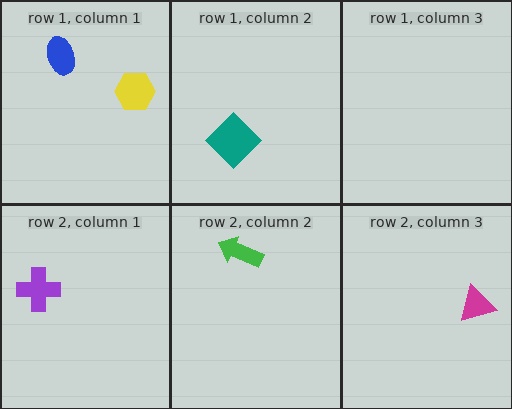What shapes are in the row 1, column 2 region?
The teal diamond.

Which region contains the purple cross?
The row 2, column 1 region.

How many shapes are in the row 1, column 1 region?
2.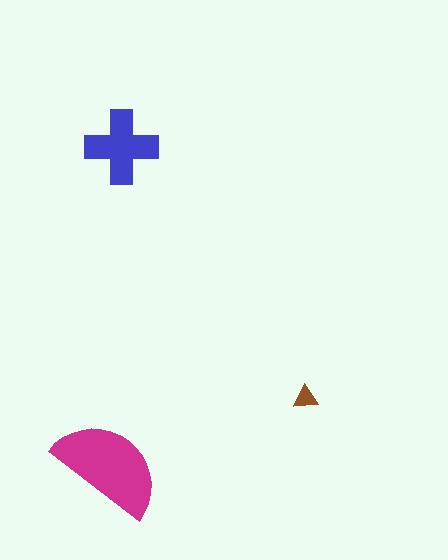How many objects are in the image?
There are 3 objects in the image.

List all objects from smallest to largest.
The brown triangle, the blue cross, the magenta semicircle.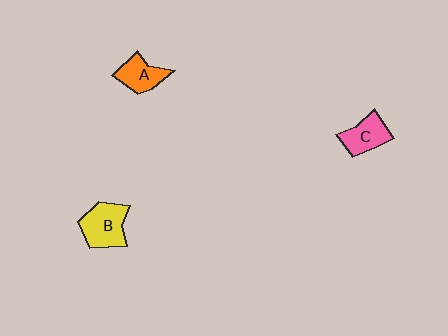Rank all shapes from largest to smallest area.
From largest to smallest: B (yellow), C (pink), A (orange).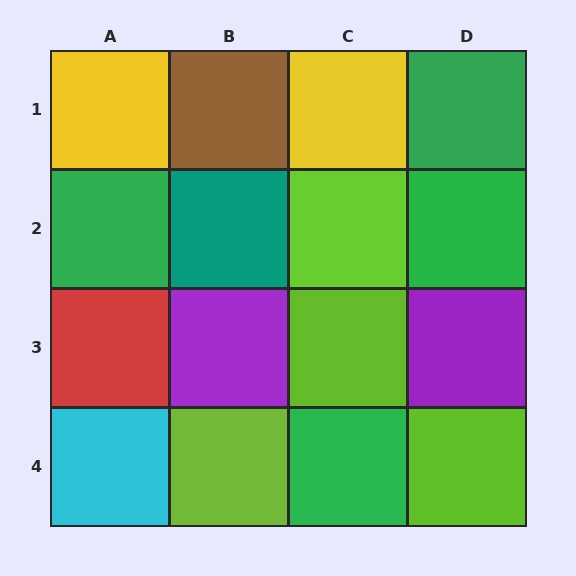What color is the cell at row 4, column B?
Lime.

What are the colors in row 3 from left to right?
Red, purple, lime, purple.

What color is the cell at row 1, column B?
Brown.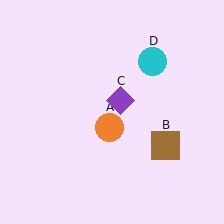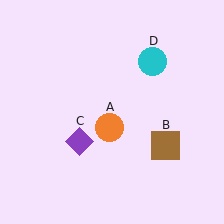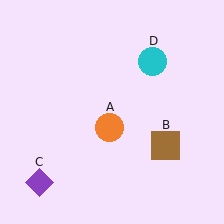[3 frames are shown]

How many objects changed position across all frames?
1 object changed position: purple diamond (object C).